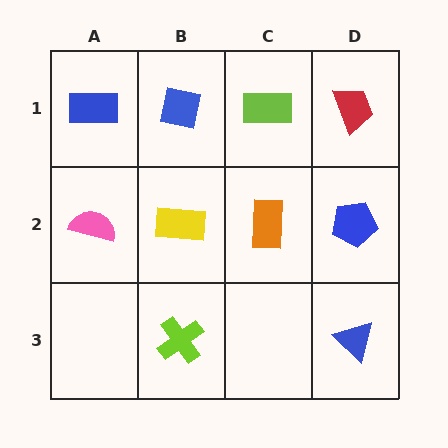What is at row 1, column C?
A lime rectangle.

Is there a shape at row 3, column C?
No, that cell is empty.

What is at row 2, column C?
An orange rectangle.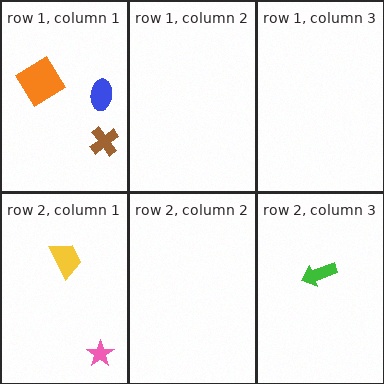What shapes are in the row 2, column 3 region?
The green arrow.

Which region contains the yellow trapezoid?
The row 2, column 1 region.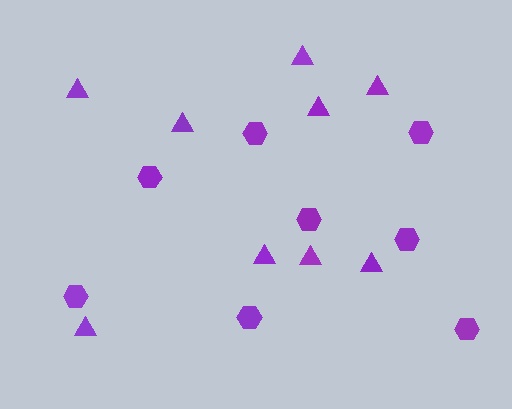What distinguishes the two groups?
There are 2 groups: one group of hexagons (8) and one group of triangles (9).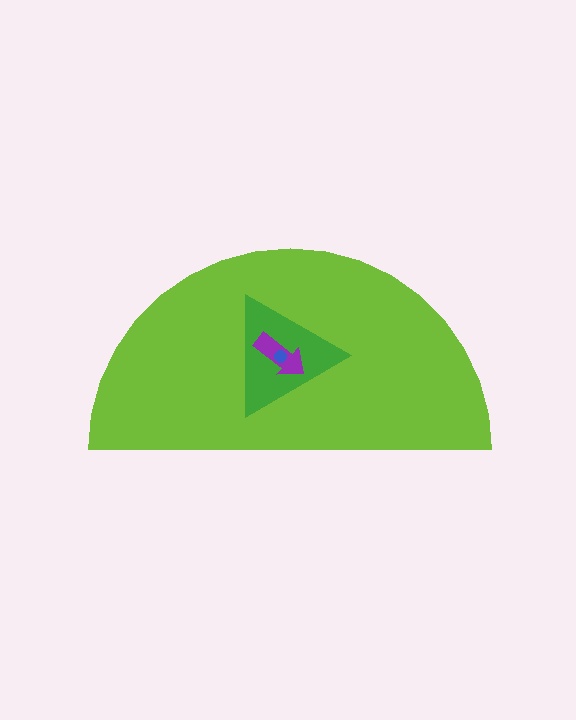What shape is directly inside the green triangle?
The purple arrow.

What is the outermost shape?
The lime semicircle.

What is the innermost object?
The blue circle.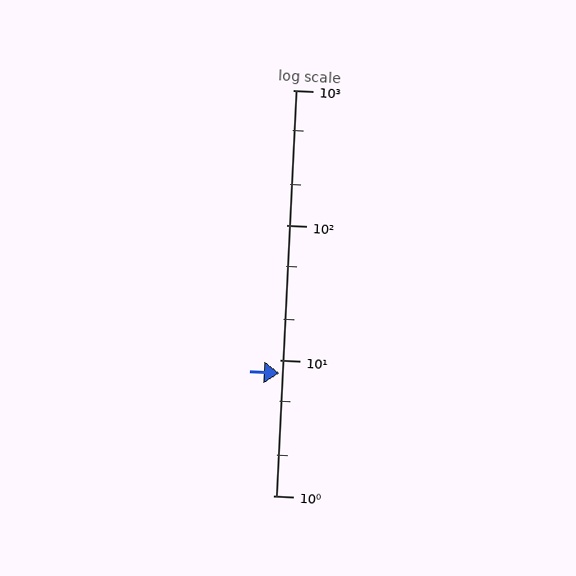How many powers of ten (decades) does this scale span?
The scale spans 3 decades, from 1 to 1000.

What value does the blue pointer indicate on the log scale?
The pointer indicates approximately 8.1.